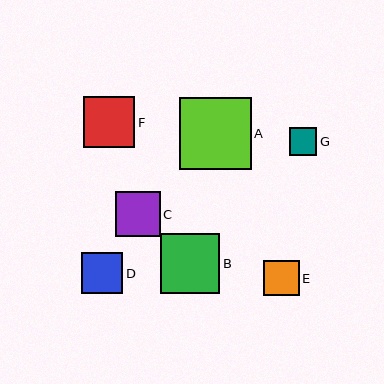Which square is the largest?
Square A is the largest with a size of approximately 72 pixels.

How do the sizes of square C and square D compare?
Square C and square D are approximately the same size.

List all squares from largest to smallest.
From largest to smallest: A, B, F, C, D, E, G.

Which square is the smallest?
Square G is the smallest with a size of approximately 27 pixels.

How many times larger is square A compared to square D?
Square A is approximately 1.7 times the size of square D.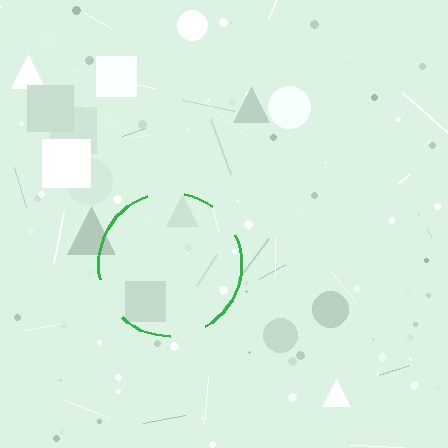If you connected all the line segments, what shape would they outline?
They would outline a circle.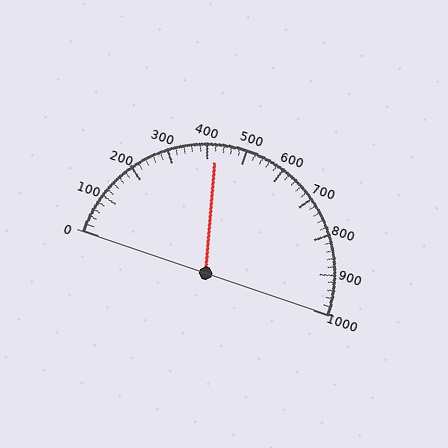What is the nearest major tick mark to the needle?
The nearest major tick mark is 400.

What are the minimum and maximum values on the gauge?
The gauge ranges from 0 to 1000.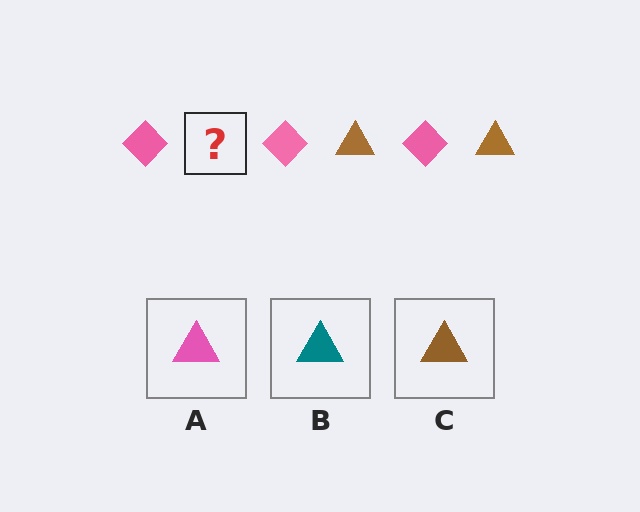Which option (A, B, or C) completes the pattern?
C.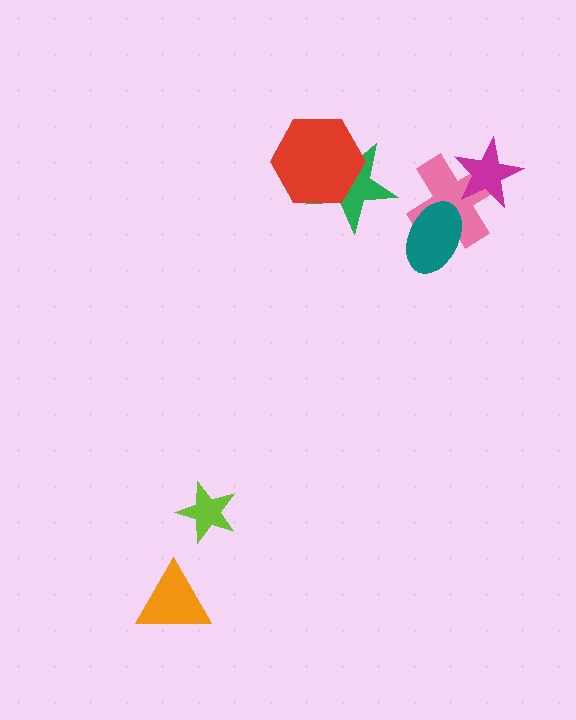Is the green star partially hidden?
Yes, it is partially covered by another shape.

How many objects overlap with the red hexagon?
1 object overlaps with the red hexagon.